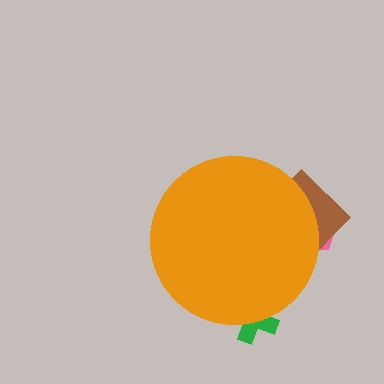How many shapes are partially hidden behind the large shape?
3 shapes are partially hidden.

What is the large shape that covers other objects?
An orange circle.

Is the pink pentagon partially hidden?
Yes, the pink pentagon is partially hidden behind the orange circle.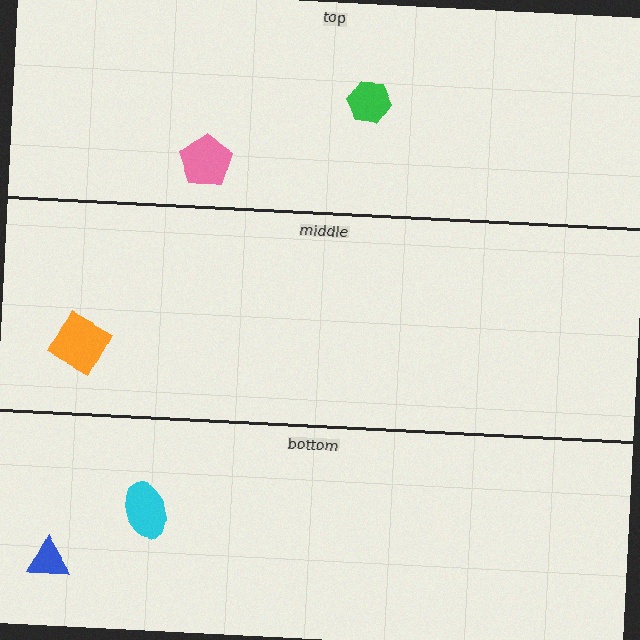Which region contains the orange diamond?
The middle region.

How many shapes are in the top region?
2.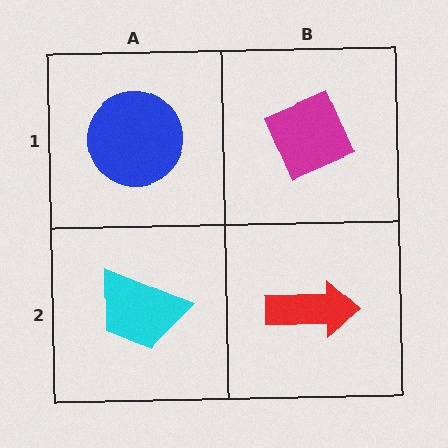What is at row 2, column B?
A red arrow.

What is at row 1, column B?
A magenta diamond.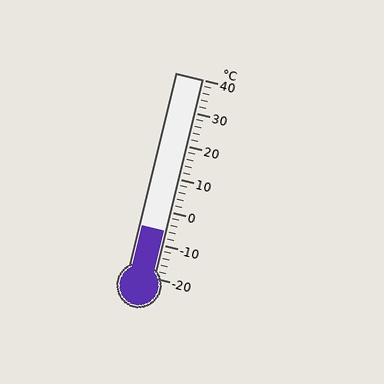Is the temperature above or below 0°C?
The temperature is below 0°C.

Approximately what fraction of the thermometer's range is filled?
The thermometer is filled to approximately 25% of its range.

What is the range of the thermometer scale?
The thermometer scale ranges from -20°C to 40°C.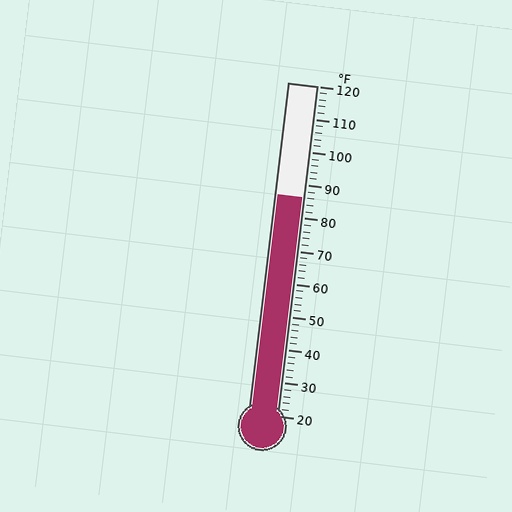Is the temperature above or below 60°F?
The temperature is above 60°F.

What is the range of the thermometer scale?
The thermometer scale ranges from 20°F to 120°F.